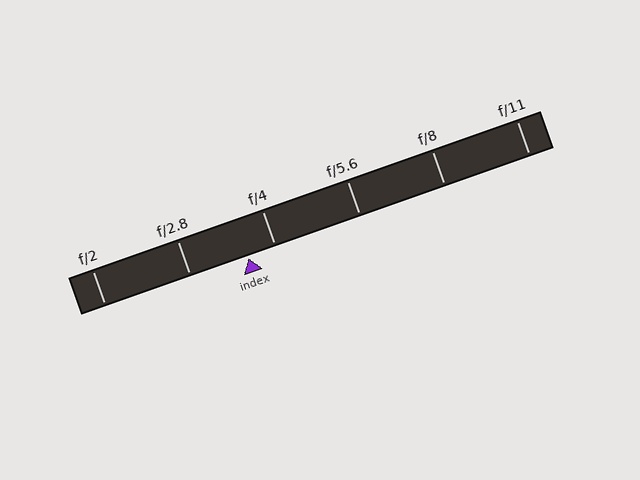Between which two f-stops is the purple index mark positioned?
The index mark is between f/2.8 and f/4.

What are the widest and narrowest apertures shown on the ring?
The widest aperture shown is f/2 and the narrowest is f/11.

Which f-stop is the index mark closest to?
The index mark is closest to f/4.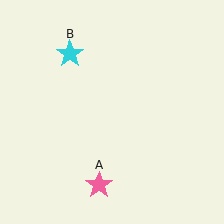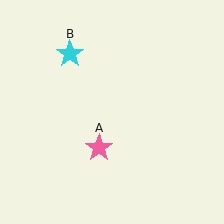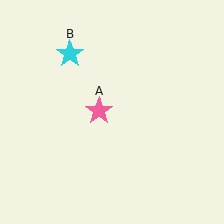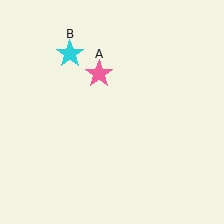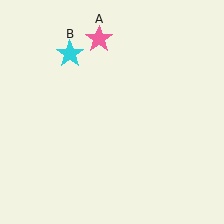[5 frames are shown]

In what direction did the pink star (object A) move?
The pink star (object A) moved up.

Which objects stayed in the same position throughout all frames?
Cyan star (object B) remained stationary.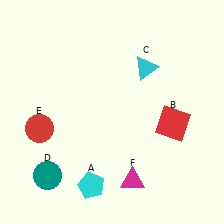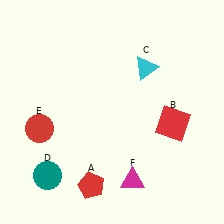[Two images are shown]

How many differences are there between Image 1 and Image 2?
There is 1 difference between the two images.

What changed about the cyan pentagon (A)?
In Image 1, A is cyan. In Image 2, it changed to red.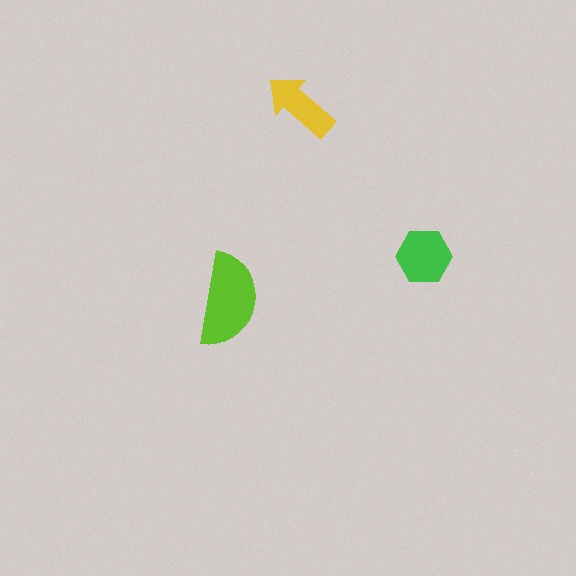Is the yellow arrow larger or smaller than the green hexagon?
Smaller.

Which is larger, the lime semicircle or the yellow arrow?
The lime semicircle.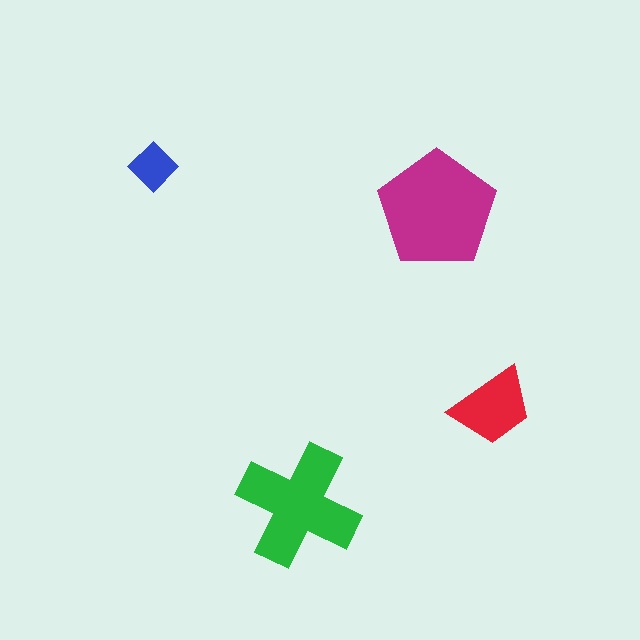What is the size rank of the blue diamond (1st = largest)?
4th.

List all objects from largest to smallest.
The magenta pentagon, the green cross, the red trapezoid, the blue diamond.